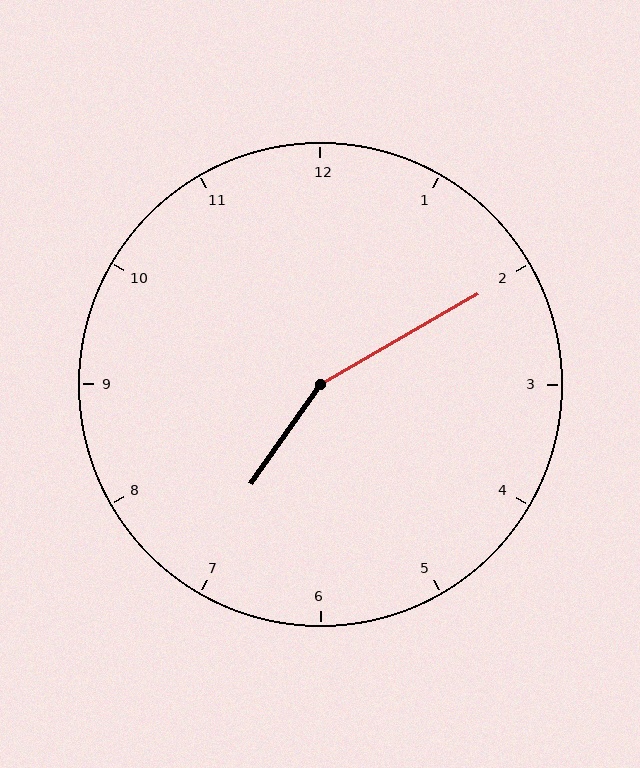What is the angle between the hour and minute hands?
Approximately 155 degrees.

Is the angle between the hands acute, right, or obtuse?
It is obtuse.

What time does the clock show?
7:10.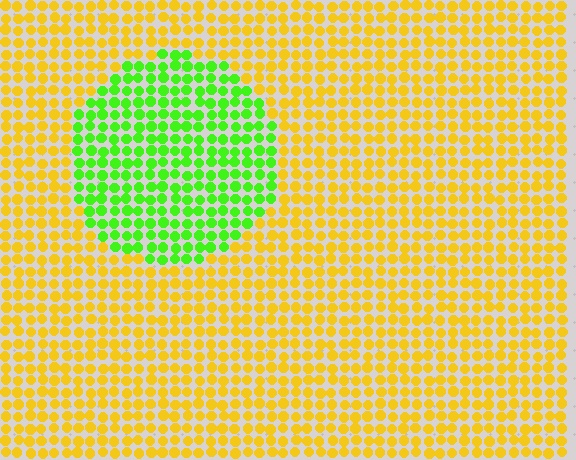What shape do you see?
I see a circle.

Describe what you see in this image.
The image is filled with small yellow elements in a uniform arrangement. A circle-shaped region is visible where the elements are tinted to a slightly different hue, forming a subtle color boundary.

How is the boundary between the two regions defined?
The boundary is defined purely by a slight shift in hue (about 61 degrees). Spacing, size, and orientation are identical on both sides.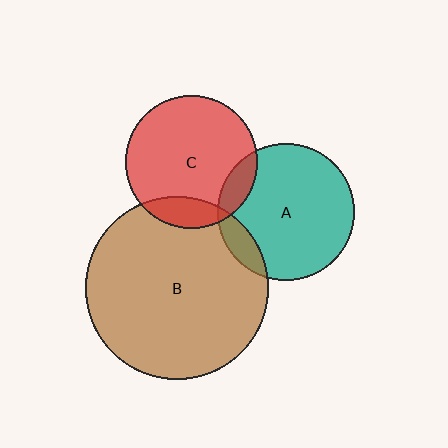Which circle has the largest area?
Circle B (brown).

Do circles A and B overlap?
Yes.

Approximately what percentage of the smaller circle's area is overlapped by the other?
Approximately 10%.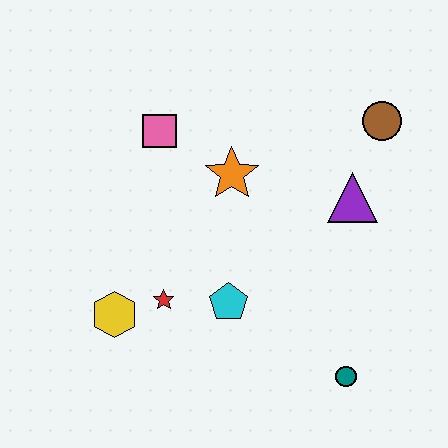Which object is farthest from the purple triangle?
The yellow hexagon is farthest from the purple triangle.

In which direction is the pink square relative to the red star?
The pink square is above the red star.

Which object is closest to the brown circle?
The purple triangle is closest to the brown circle.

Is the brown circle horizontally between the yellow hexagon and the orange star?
No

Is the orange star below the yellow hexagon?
No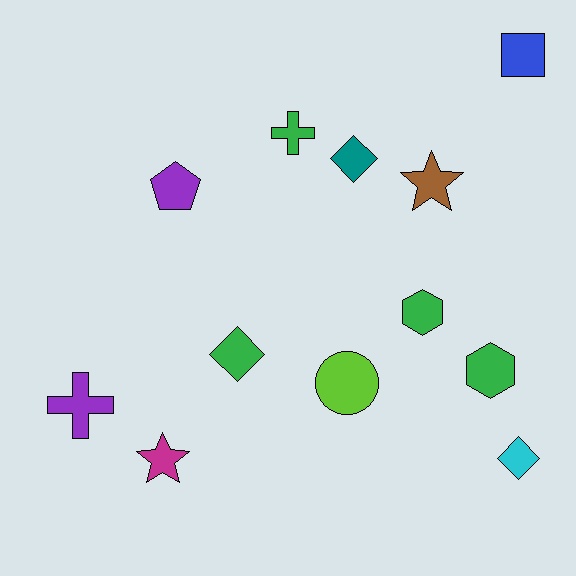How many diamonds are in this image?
There are 3 diamonds.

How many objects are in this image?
There are 12 objects.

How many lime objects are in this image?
There is 1 lime object.